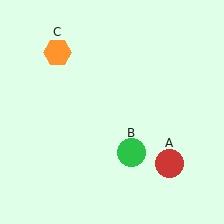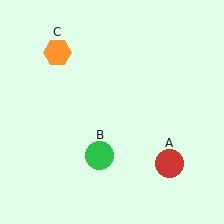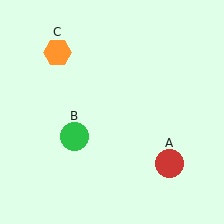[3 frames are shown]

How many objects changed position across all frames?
1 object changed position: green circle (object B).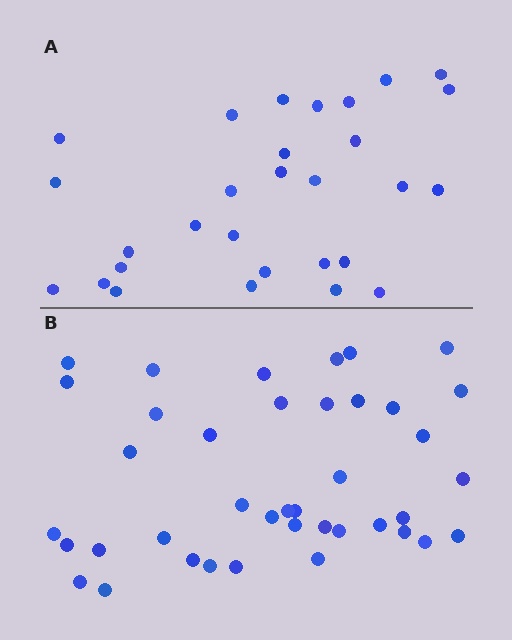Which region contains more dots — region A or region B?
Region B (the bottom region) has more dots.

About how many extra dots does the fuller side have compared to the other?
Region B has roughly 12 or so more dots than region A.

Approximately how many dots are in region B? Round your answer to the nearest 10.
About 40 dots.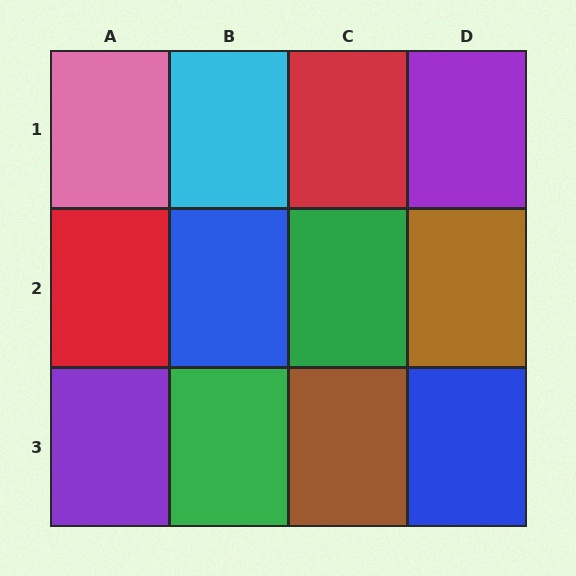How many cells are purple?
2 cells are purple.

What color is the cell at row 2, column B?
Blue.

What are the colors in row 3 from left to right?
Purple, green, brown, blue.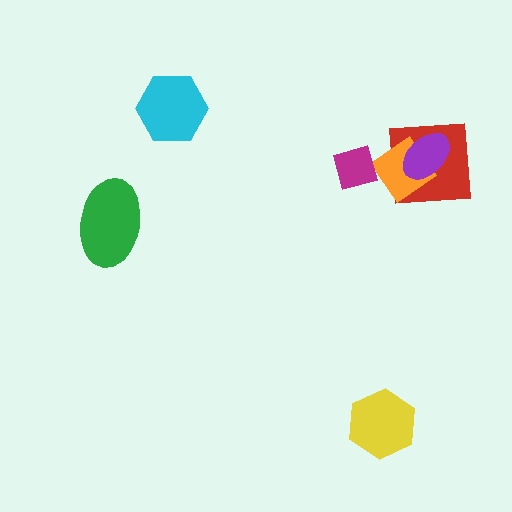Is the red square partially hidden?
Yes, it is partially covered by another shape.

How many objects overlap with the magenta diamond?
1 object overlaps with the magenta diamond.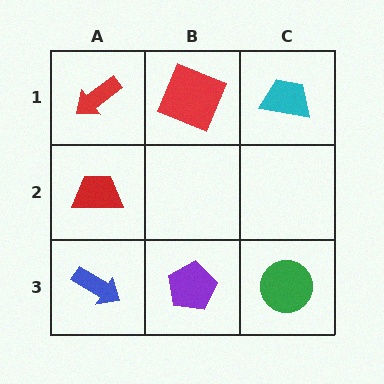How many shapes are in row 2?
1 shape.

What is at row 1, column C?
A cyan trapezoid.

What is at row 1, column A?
A red arrow.